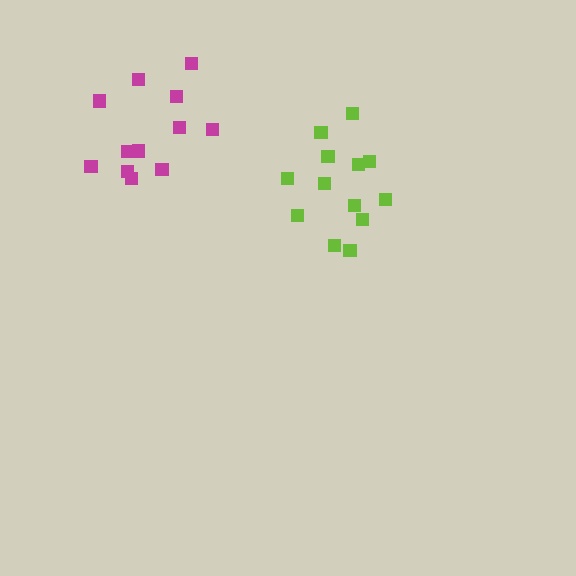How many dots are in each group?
Group 1: 13 dots, Group 2: 12 dots (25 total).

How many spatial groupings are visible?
There are 2 spatial groupings.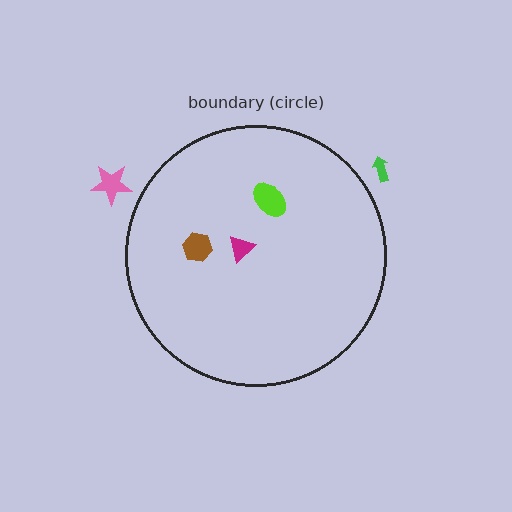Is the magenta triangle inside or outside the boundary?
Inside.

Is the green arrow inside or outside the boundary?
Outside.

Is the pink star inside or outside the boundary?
Outside.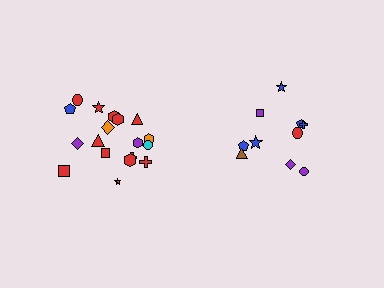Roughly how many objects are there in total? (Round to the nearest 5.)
Roughly 30 objects in total.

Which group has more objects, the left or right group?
The left group.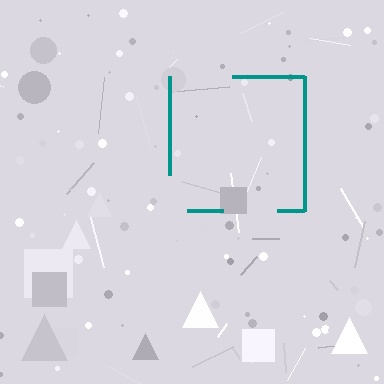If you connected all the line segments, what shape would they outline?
They would outline a square.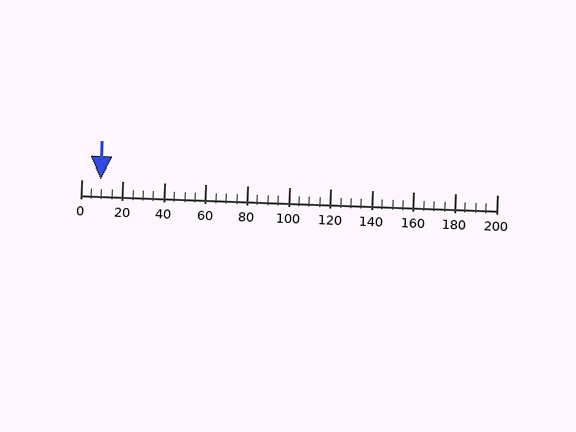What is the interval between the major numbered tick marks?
The major tick marks are spaced 20 units apart.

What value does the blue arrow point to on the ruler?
The blue arrow points to approximately 10.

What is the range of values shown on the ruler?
The ruler shows values from 0 to 200.